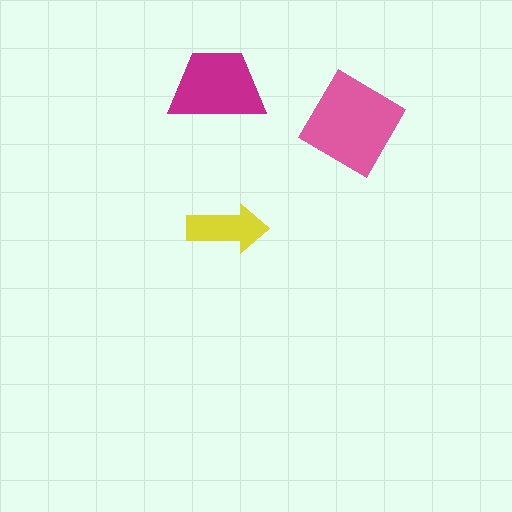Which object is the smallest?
The yellow arrow.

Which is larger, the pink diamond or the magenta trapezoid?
The pink diamond.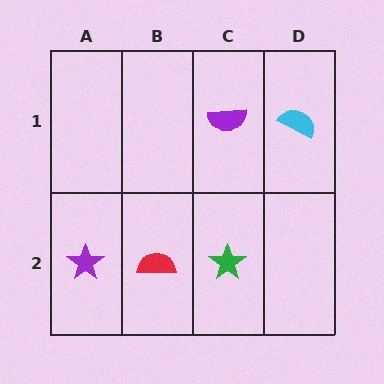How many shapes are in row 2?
3 shapes.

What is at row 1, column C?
A purple semicircle.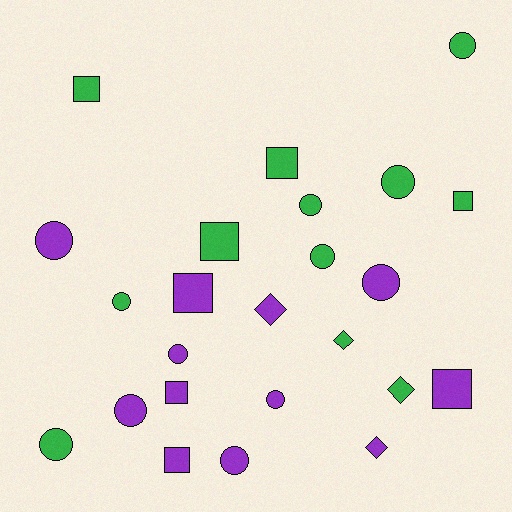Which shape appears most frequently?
Circle, with 12 objects.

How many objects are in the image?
There are 24 objects.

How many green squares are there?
There are 4 green squares.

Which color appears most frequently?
Green, with 12 objects.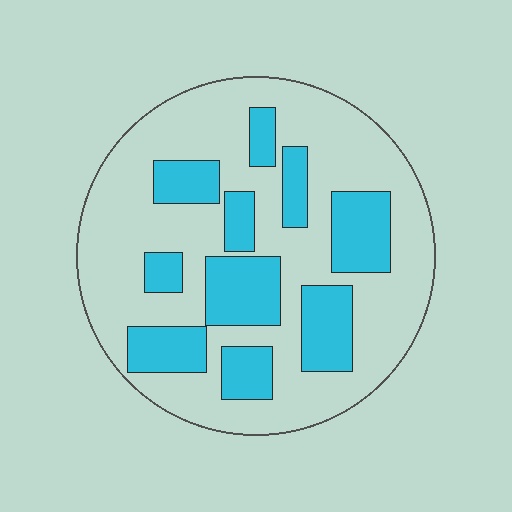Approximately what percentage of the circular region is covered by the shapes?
Approximately 30%.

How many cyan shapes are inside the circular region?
10.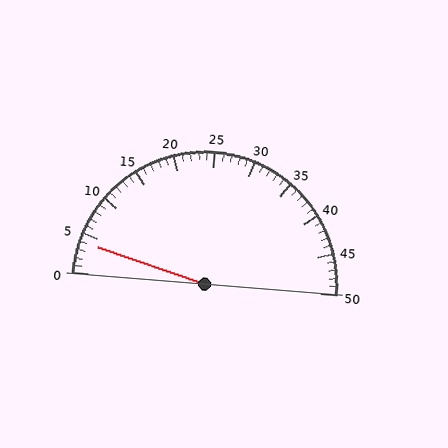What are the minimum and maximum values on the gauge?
The gauge ranges from 0 to 50.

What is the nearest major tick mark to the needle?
The nearest major tick mark is 5.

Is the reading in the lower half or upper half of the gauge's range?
The reading is in the lower half of the range (0 to 50).